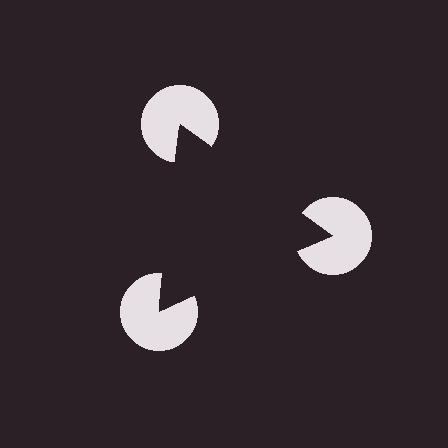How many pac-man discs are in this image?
There are 3 — one at each vertex of the illusory triangle.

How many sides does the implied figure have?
3 sides.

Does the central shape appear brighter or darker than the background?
It typically appears slightly darker than the background, even though no actual brightness change is drawn.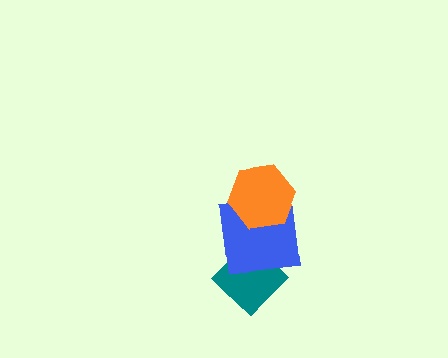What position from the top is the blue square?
The blue square is 2nd from the top.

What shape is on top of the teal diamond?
The blue square is on top of the teal diamond.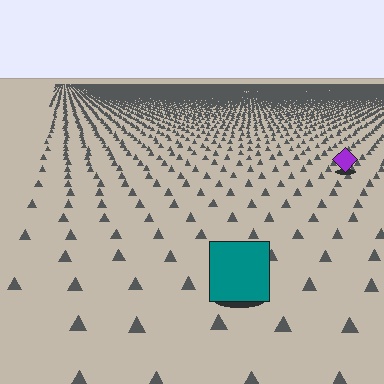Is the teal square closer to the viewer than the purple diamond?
Yes. The teal square is closer — you can tell from the texture gradient: the ground texture is coarser near it.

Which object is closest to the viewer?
The teal square is closest. The texture marks near it are larger and more spread out.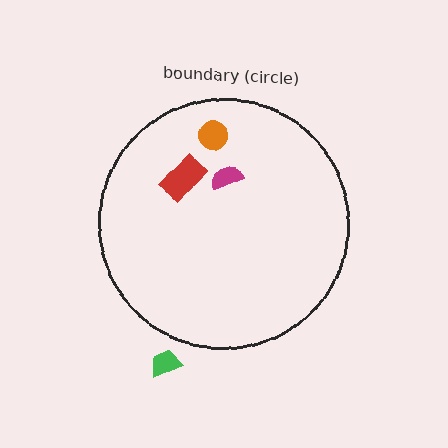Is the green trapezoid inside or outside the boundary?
Outside.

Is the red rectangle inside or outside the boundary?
Inside.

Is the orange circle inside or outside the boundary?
Inside.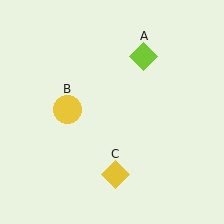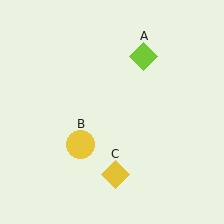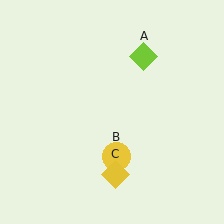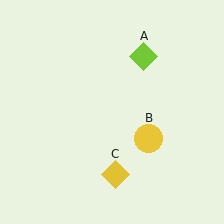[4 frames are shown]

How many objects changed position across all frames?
1 object changed position: yellow circle (object B).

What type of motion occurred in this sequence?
The yellow circle (object B) rotated counterclockwise around the center of the scene.